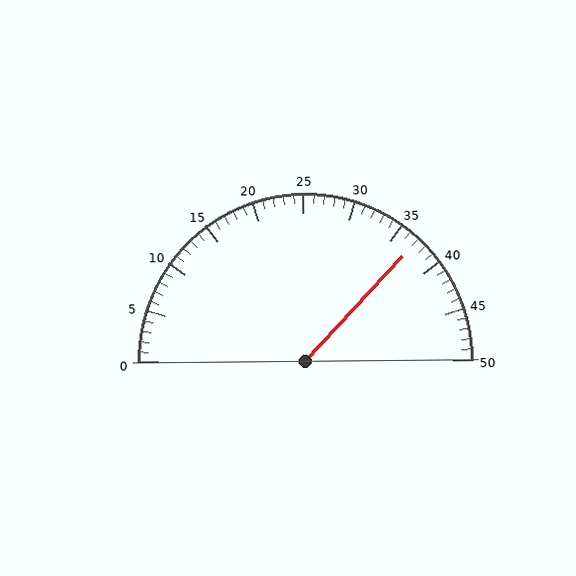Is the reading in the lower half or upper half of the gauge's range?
The reading is in the upper half of the range (0 to 50).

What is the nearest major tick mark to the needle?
The nearest major tick mark is 35.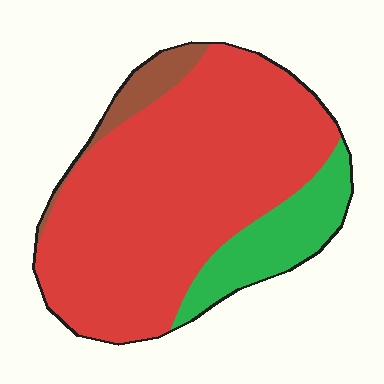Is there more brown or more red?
Red.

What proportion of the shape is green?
Green takes up about one sixth (1/6) of the shape.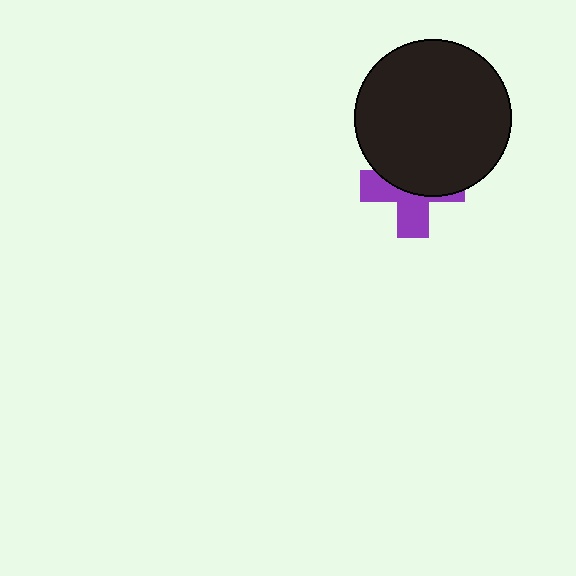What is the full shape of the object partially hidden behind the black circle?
The partially hidden object is a purple cross.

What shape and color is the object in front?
The object in front is a black circle.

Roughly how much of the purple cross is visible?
About half of it is visible (roughly 45%).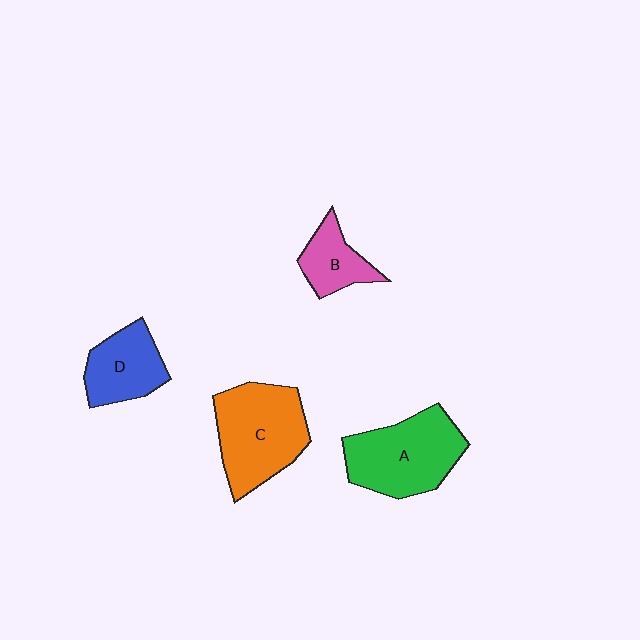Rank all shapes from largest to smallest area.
From largest to smallest: C (orange), A (green), D (blue), B (pink).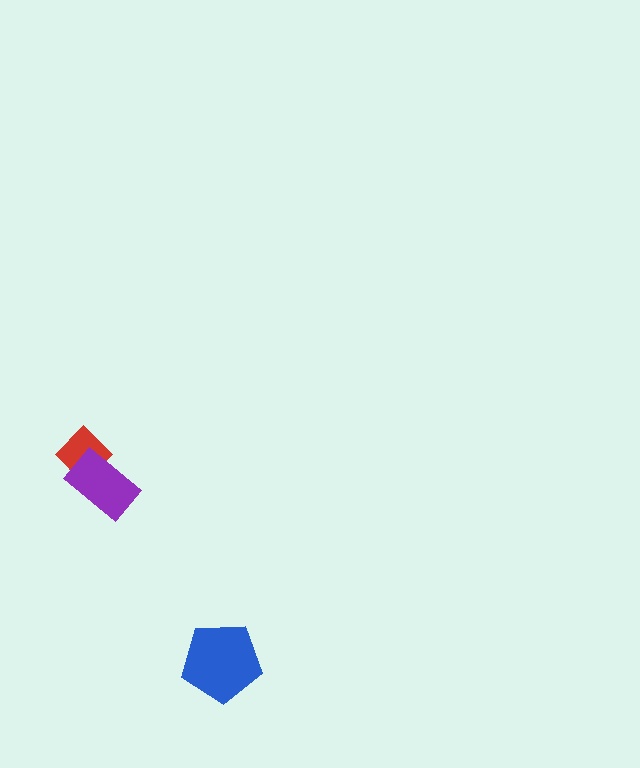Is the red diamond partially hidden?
Yes, it is partially covered by another shape.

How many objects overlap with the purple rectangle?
1 object overlaps with the purple rectangle.